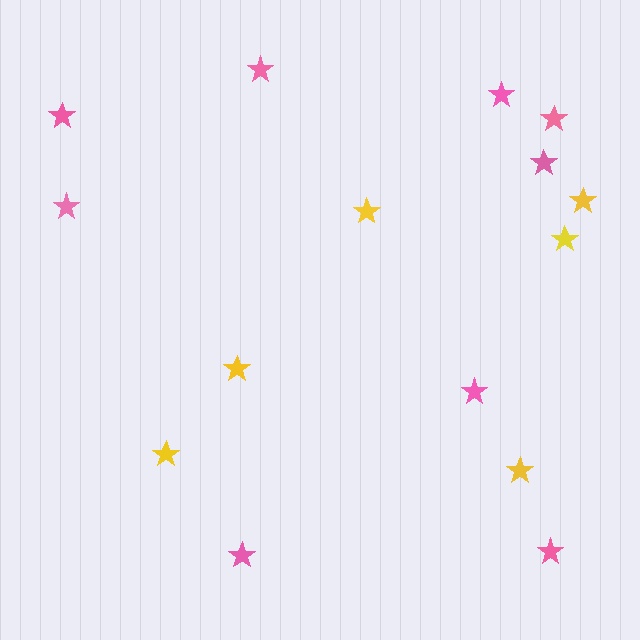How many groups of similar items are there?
There are 2 groups: one group of pink stars (9) and one group of yellow stars (6).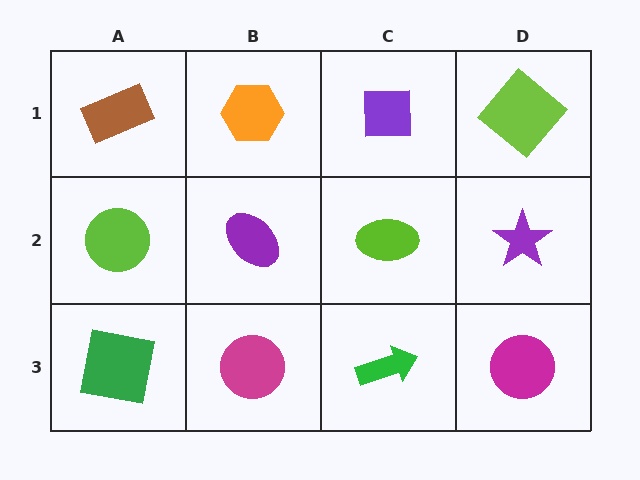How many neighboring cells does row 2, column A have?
3.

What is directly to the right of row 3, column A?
A magenta circle.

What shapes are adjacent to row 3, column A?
A lime circle (row 2, column A), a magenta circle (row 3, column B).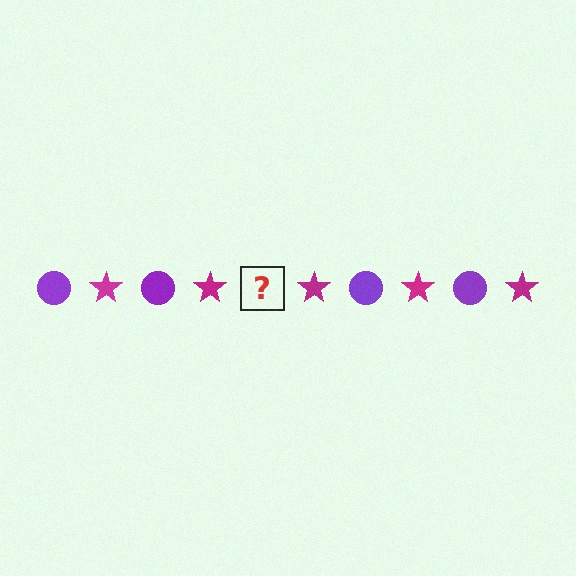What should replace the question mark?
The question mark should be replaced with a purple circle.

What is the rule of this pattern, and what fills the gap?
The rule is that the pattern alternates between purple circle and magenta star. The gap should be filled with a purple circle.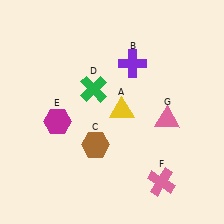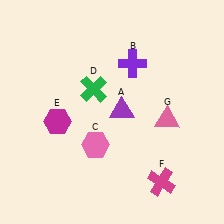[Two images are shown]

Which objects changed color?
A changed from yellow to purple. C changed from brown to pink. F changed from pink to magenta.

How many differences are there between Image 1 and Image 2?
There are 3 differences between the two images.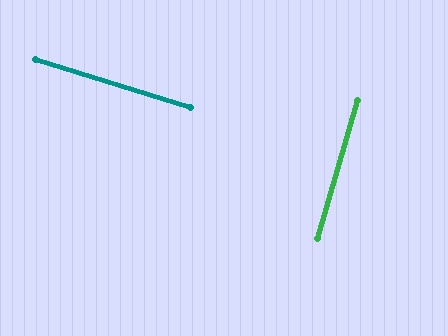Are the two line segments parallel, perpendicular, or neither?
Perpendicular — they meet at approximately 89°.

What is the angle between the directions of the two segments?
Approximately 89 degrees.